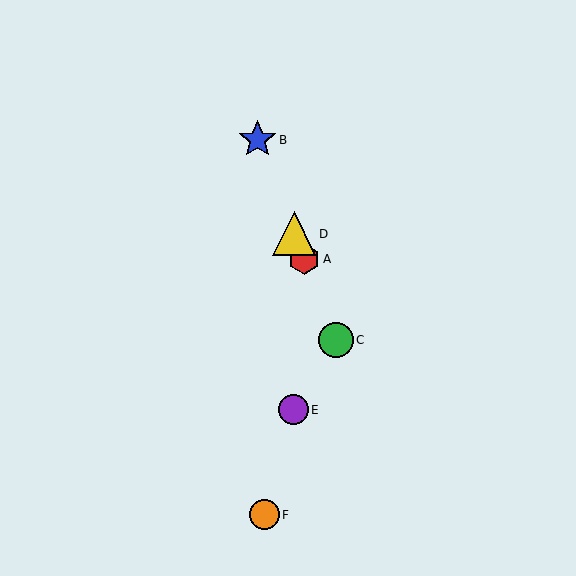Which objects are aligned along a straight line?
Objects A, B, C, D are aligned along a straight line.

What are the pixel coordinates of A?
Object A is at (304, 259).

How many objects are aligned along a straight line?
4 objects (A, B, C, D) are aligned along a straight line.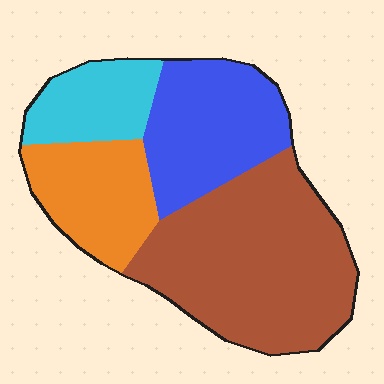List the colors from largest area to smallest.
From largest to smallest: brown, blue, orange, cyan.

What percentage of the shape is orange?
Orange takes up between a sixth and a third of the shape.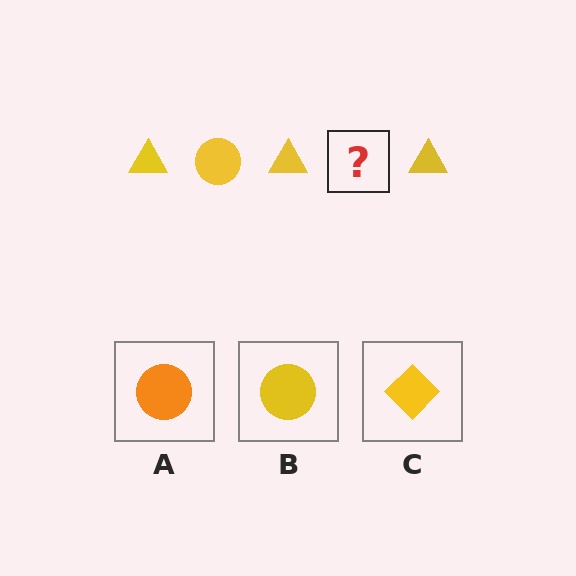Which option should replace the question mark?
Option B.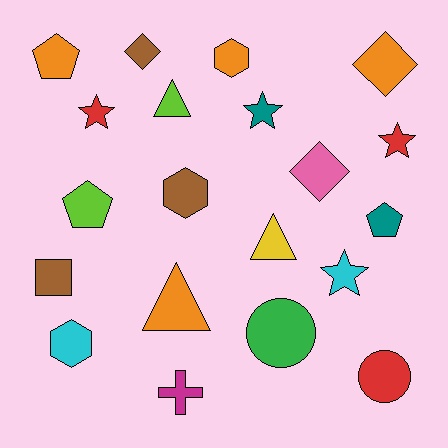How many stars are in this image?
There are 4 stars.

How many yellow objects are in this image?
There is 1 yellow object.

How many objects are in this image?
There are 20 objects.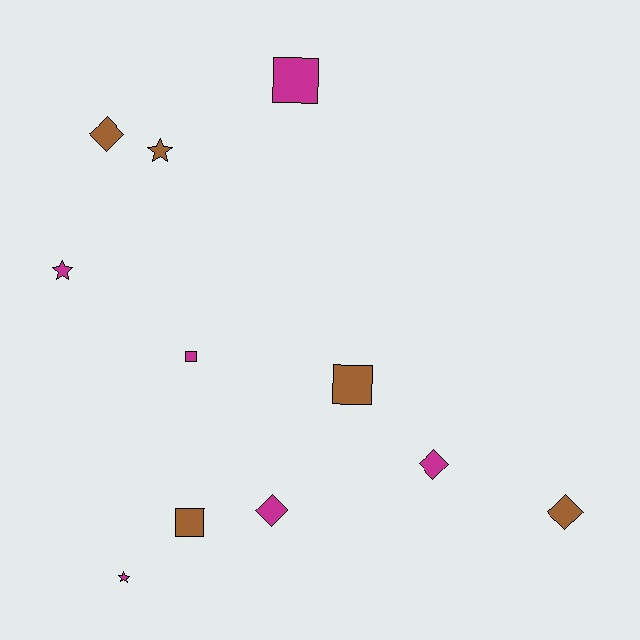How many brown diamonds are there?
There are 2 brown diamonds.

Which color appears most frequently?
Magenta, with 6 objects.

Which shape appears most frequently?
Square, with 4 objects.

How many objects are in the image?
There are 11 objects.